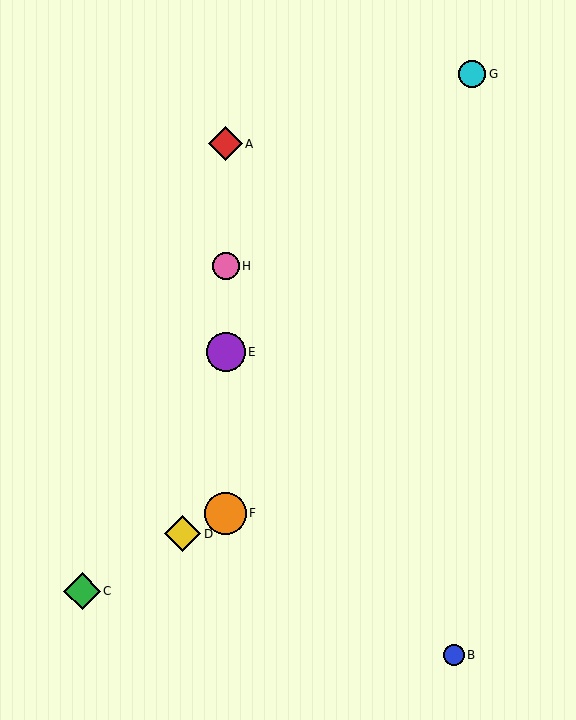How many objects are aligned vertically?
4 objects (A, E, F, H) are aligned vertically.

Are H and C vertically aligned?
No, H is at x≈226 and C is at x≈82.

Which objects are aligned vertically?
Objects A, E, F, H are aligned vertically.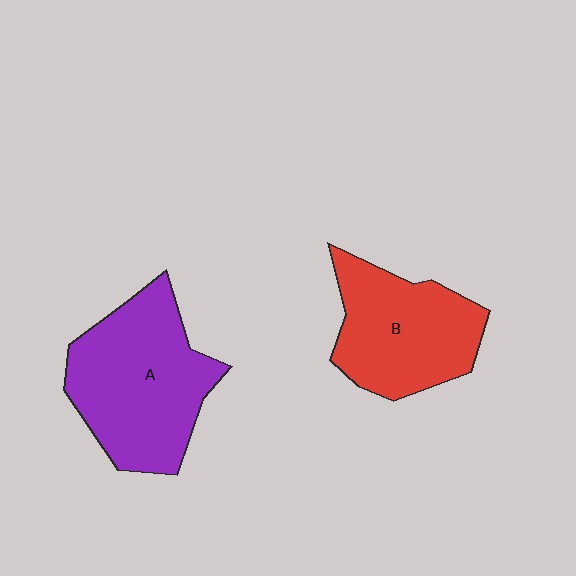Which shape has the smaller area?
Shape B (red).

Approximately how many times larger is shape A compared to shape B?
Approximately 1.2 times.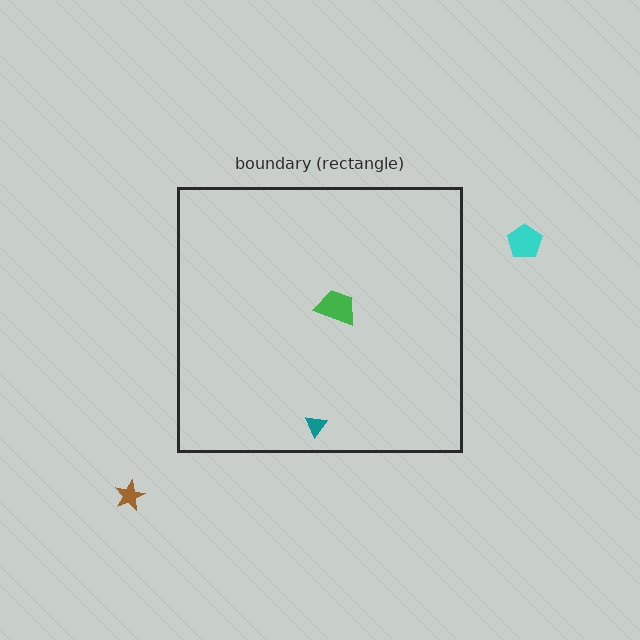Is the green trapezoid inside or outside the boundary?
Inside.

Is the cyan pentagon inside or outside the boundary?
Outside.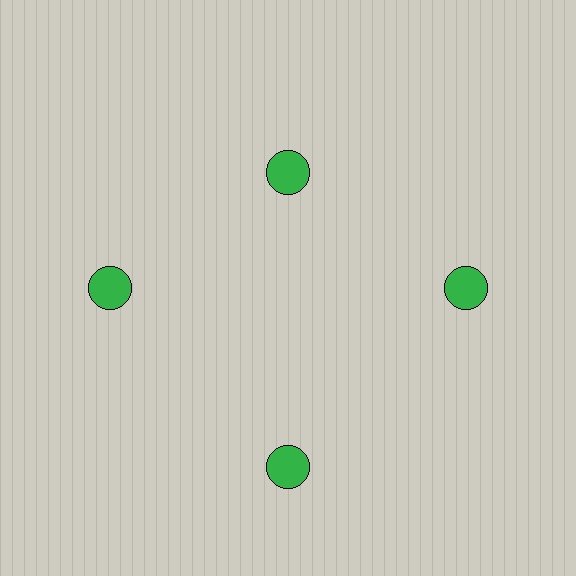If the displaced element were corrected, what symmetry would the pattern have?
It would have 4-fold rotational symmetry — the pattern would map onto itself every 90 degrees.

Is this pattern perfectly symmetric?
No. The 4 green circles are arranged in a ring, but one element near the 12 o'clock position is pulled inward toward the center, breaking the 4-fold rotational symmetry.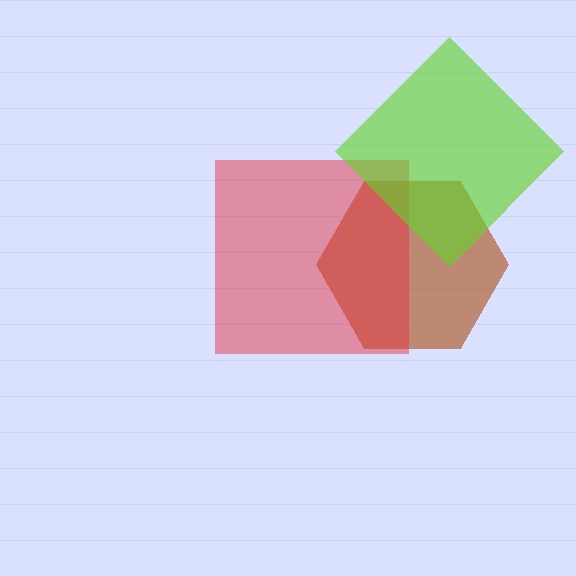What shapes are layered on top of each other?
The layered shapes are: a brown hexagon, a red square, a lime diamond.